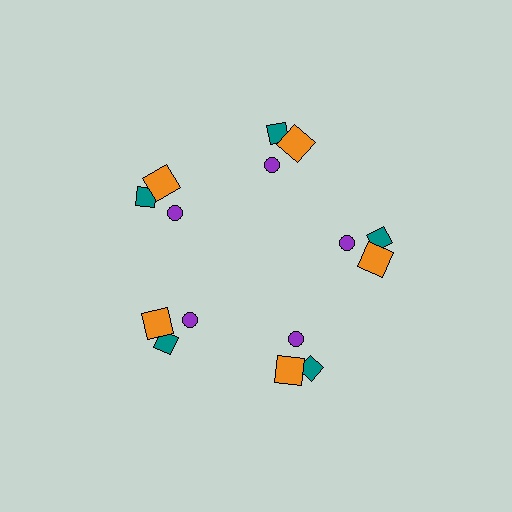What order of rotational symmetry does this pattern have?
This pattern has 5-fold rotational symmetry.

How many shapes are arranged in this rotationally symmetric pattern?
There are 15 shapes, arranged in 5 groups of 3.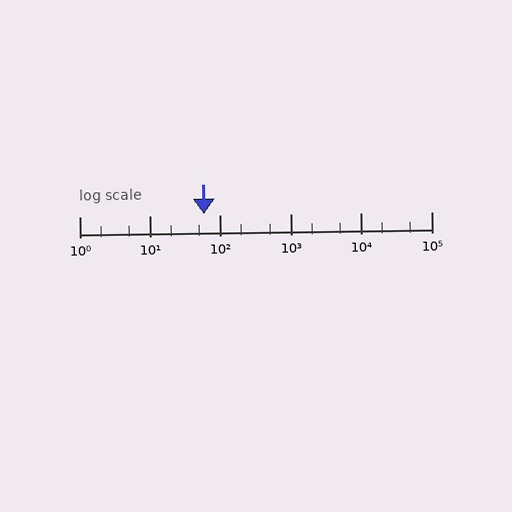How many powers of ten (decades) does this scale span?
The scale spans 5 decades, from 1 to 100000.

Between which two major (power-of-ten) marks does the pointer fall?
The pointer is between 10 and 100.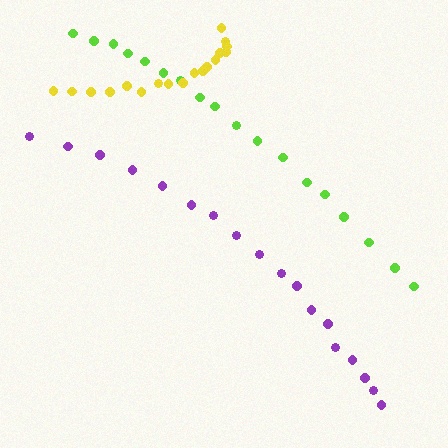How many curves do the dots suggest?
There are 3 distinct paths.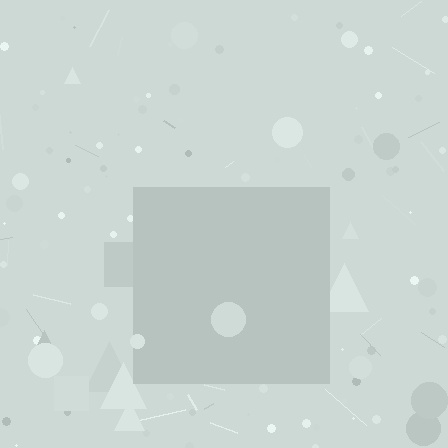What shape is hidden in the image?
A square is hidden in the image.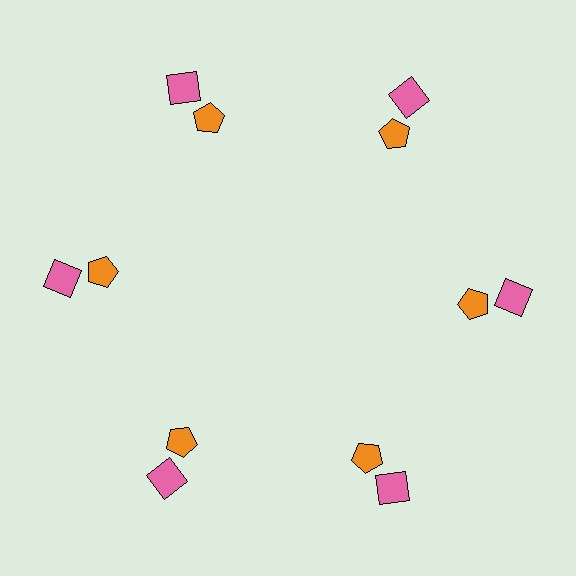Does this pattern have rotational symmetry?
Yes, this pattern has 6-fold rotational symmetry. It looks the same after rotating 60 degrees around the center.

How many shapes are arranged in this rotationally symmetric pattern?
There are 12 shapes, arranged in 6 groups of 2.